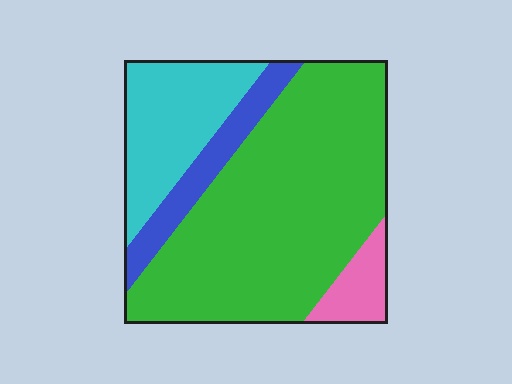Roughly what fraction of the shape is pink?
Pink takes up about one tenth (1/10) of the shape.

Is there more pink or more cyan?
Cyan.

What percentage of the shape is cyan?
Cyan takes up about one fifth (1/5) of the shape.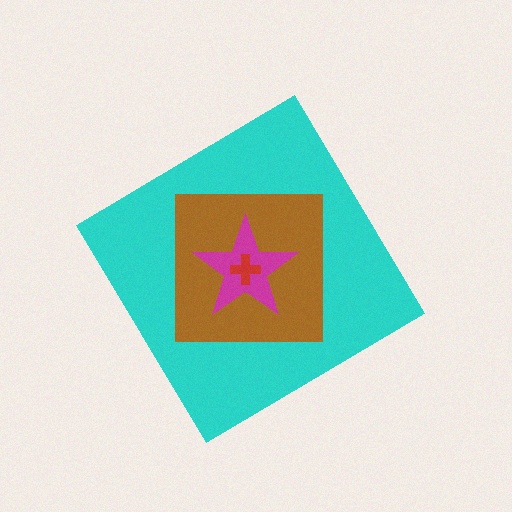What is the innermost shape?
The red cross.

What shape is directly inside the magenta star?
The red cross.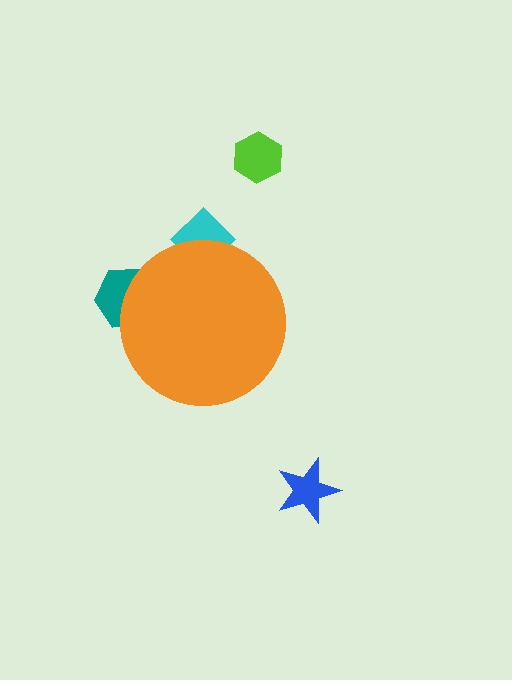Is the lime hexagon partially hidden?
No, the lime hexagon is fully visible.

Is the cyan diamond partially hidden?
Yes, the cyan diamond is partially hidden behind the orange circle.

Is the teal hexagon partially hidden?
Yes, the teal hexagon is partially hidden behind the orange circle.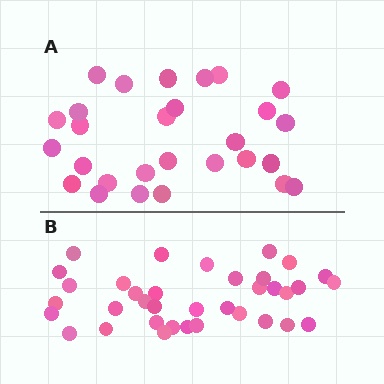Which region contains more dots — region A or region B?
Region B (the bottom region) has more dots.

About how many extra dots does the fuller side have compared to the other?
Region B has roughly 8 or so more dots than region A.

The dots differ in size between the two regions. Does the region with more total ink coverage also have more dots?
No. Region A has more total ink coverage because its dots are larger, but region B actually contains more individual dots. Total area can be misleading — the number of items is what matters here.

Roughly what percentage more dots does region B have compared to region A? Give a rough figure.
About 30% more.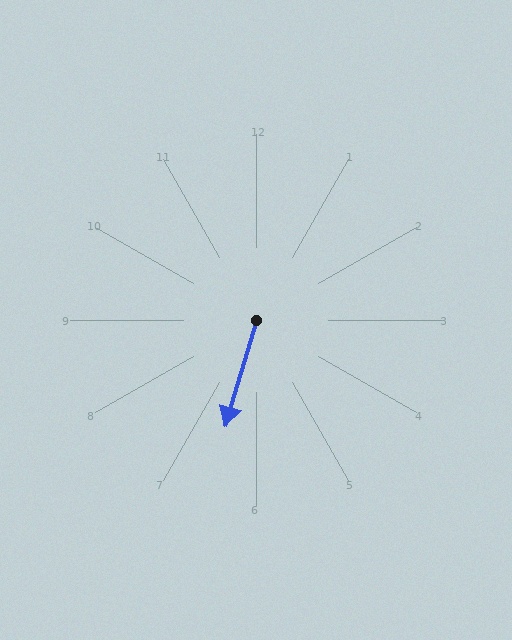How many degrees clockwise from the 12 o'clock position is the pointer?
Approximately 196 degrees.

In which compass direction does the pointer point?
South.